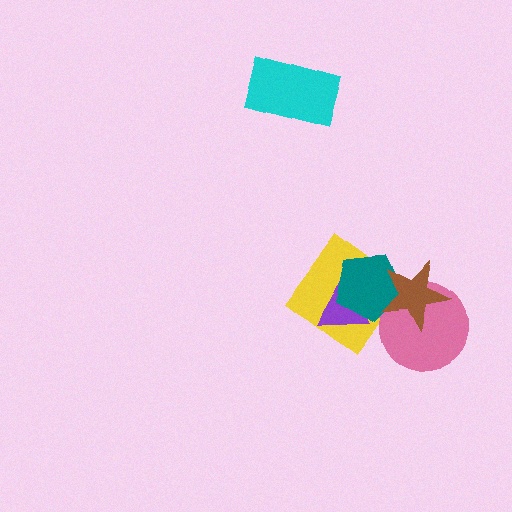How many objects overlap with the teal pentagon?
4 objects overlap with the teal pentagon.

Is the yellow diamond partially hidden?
Yes, it is partially covered by another shape.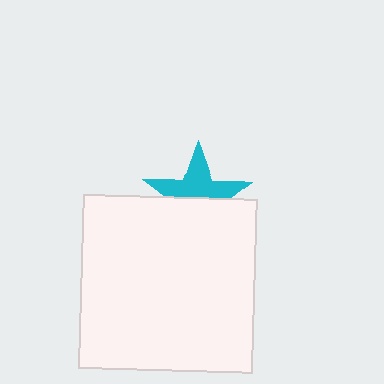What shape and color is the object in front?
The object in front is a white square.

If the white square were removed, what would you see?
You would see the complete cyan star.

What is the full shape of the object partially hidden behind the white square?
The partially hidden object is a cyan star.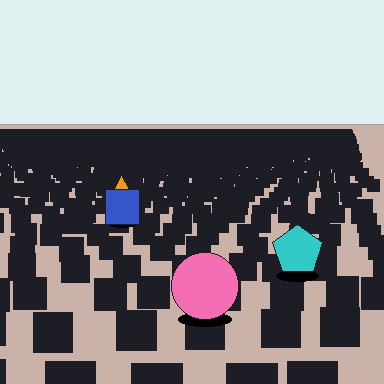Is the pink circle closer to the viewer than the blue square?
Yes. The pink circle is closer — you can tell from the texture gradient: the ground texture is coarser near it.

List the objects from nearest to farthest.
From nearest to farthest: the pink circle, the cyan pentagon, the blue square, the orange triangle.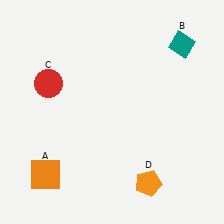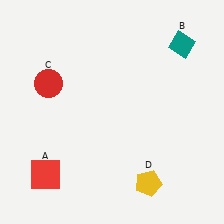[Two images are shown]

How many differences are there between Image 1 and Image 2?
There are 2 differences between the two images.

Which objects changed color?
A changed from orange to red. D changed from orange to yellow.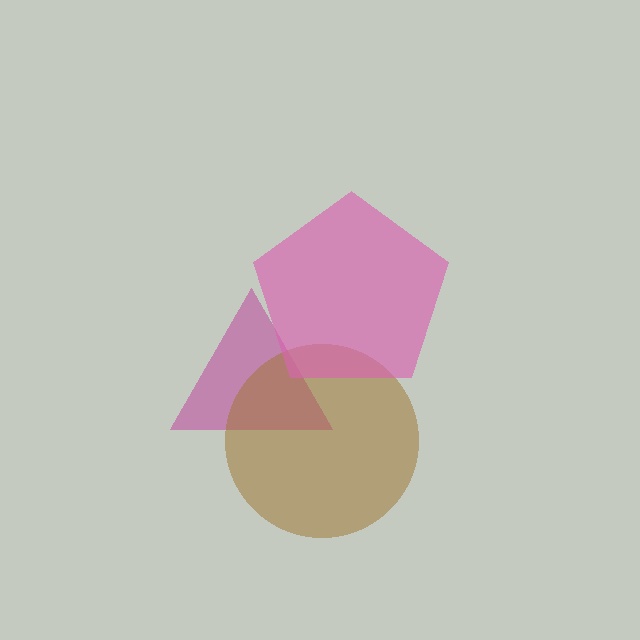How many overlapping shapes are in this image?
There are 3 overlapping shapes in the image.